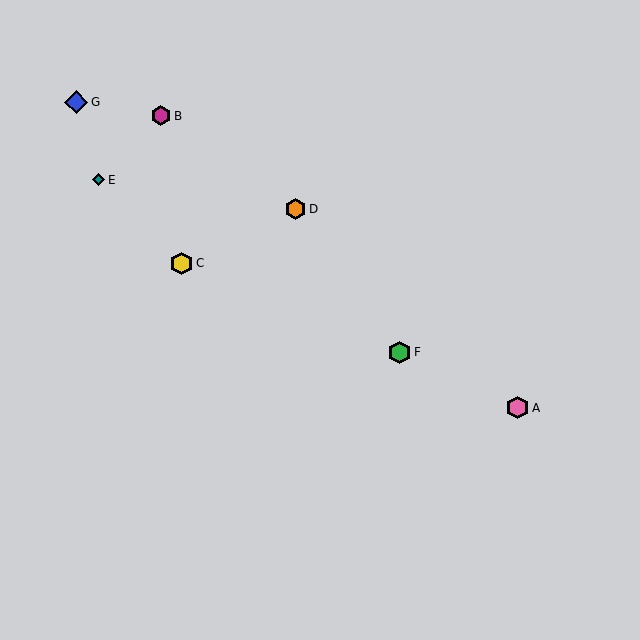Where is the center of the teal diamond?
The center of the teal diamond is at (98, 180).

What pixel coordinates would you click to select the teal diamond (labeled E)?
Click at (98, 180) to select the teal diamond E.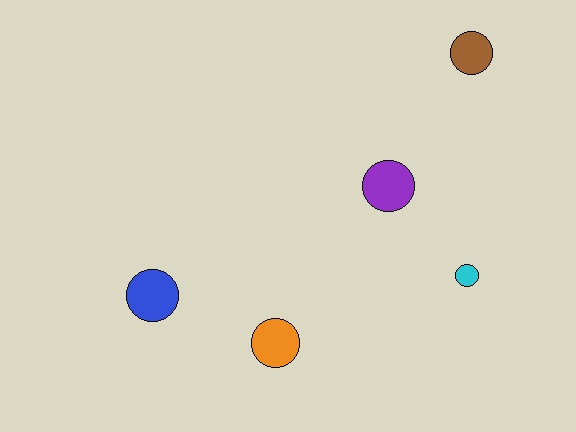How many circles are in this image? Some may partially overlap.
There are 5 circles.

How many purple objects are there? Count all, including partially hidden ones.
There is 1 purple object.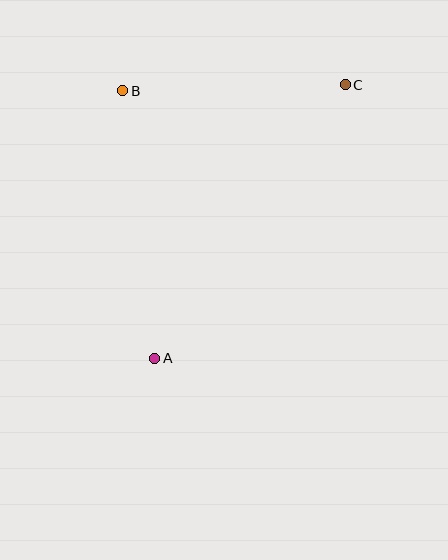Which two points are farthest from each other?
Points A and C are farthest from each other.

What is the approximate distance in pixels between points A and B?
The distance between A and B is approximately 270 pixels.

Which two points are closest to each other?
Points B and C are closest to each other.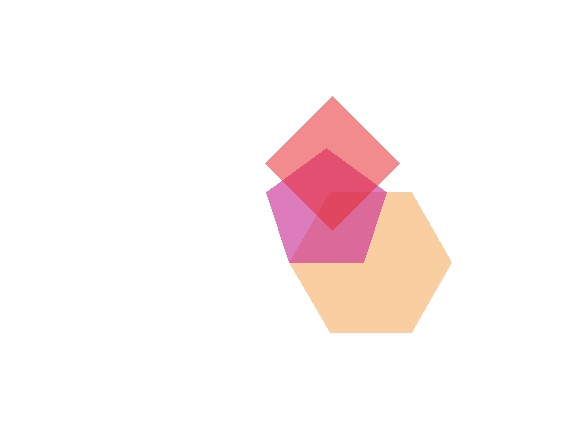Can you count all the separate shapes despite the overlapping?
Yes, there are 3 separate shapes.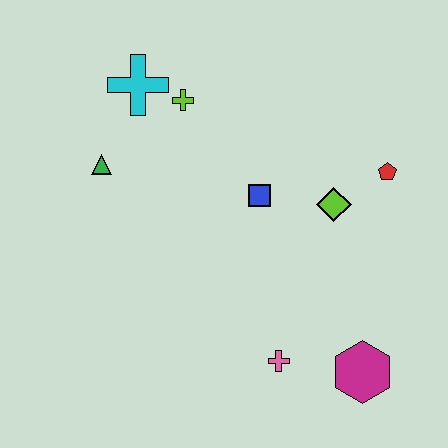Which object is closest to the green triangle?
The cyan cross is closest to the green triangle.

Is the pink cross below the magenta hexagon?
No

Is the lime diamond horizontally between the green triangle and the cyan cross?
No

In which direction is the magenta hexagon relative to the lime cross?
The magenta hexagon is below the lime cross.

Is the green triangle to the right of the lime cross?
No